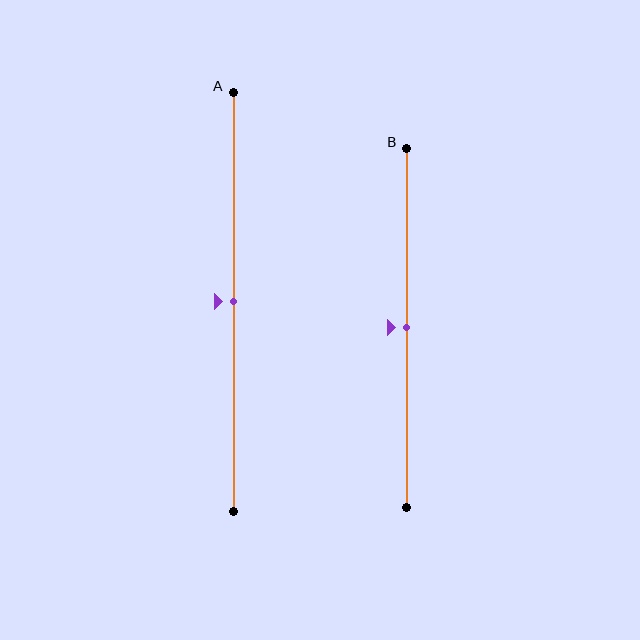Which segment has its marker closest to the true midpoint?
Segment A has its marker closest to the true midpoint.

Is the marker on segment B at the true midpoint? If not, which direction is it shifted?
Yes, the marker on segment B is at the true midpoint.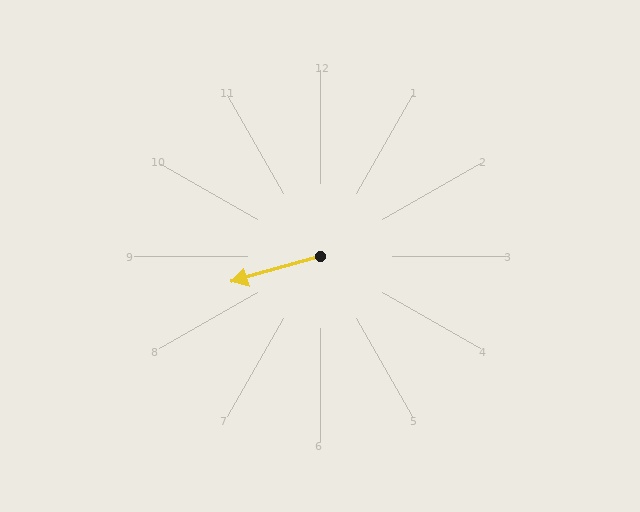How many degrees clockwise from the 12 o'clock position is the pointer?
Approximately 254 degrees.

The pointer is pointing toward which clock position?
Roughly 8 o'clock.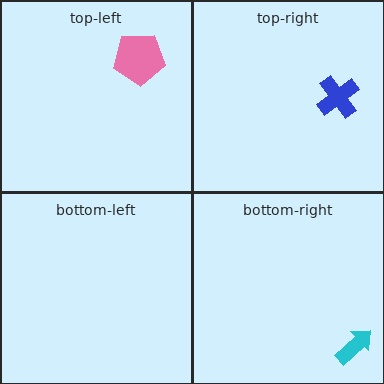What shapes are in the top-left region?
The pink pentagon.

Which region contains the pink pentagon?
The top-left region.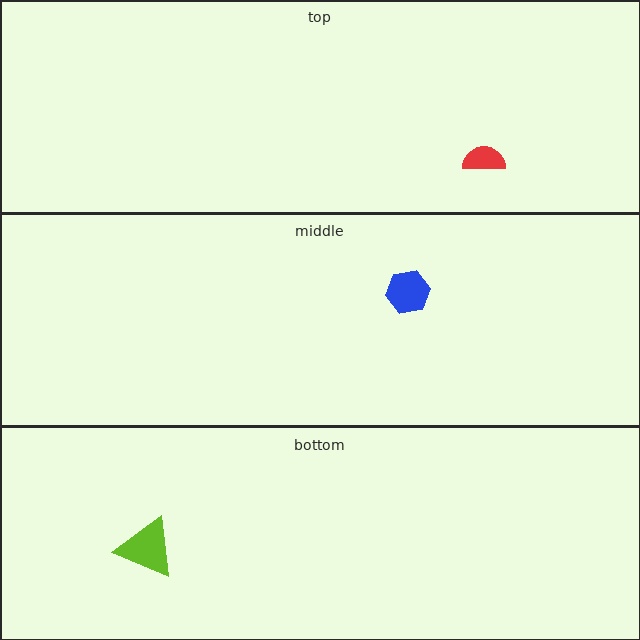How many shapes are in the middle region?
1.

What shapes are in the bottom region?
The lime triangle.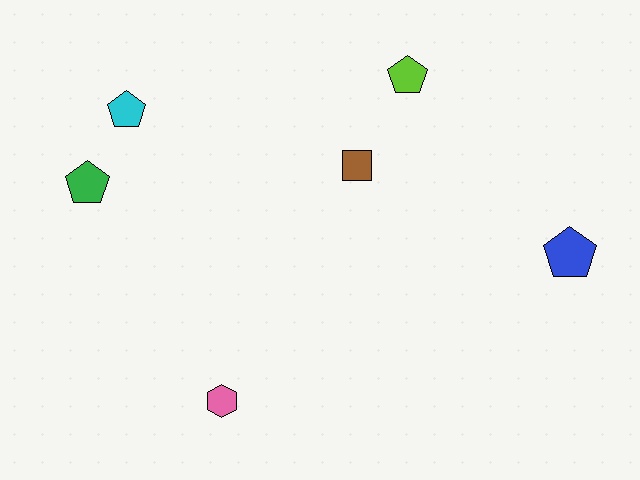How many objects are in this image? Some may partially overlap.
There are 6 objects.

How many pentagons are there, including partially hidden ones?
There are 4 pentagons.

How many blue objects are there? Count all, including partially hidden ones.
There is 1 blue object.